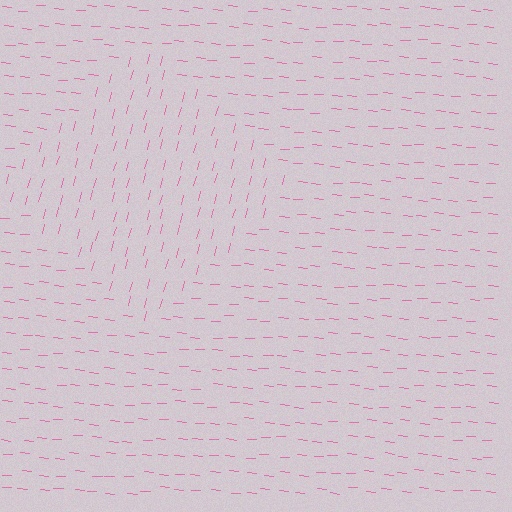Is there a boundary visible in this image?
Yes, there is a texture boundary formed by a change in line orientation.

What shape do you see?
I see a diamond.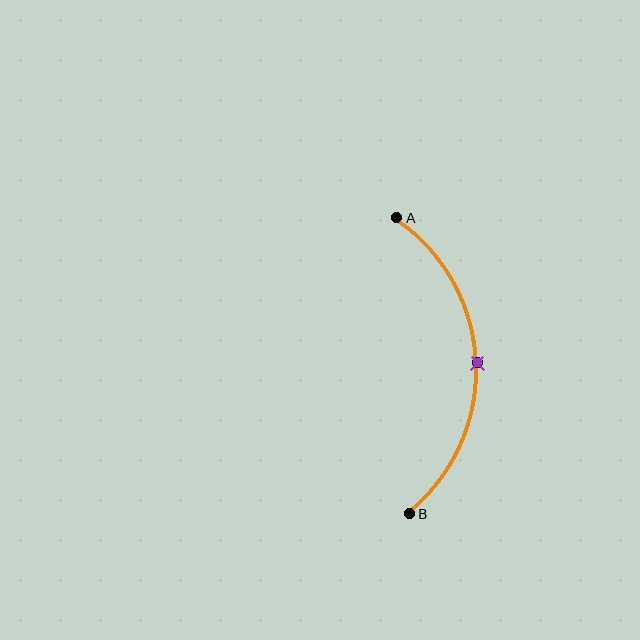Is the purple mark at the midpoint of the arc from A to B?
Yes. The purple mark lies on the arc at equal arc-length from both A and B — it is the arc midpoint.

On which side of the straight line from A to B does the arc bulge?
The arc bulges to the right of the straight line connecting A and B.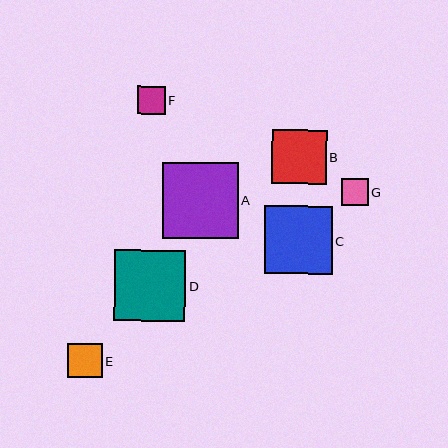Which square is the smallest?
Square G is the smallest with a size of approximately 27 pixels.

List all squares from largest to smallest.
From largest to smallest: A, D, C, B, E, F, G.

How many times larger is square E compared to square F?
Square E is approximately 1.2 times the size of square F.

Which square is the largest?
Square A is the largest with a size of approximately 75 pixels.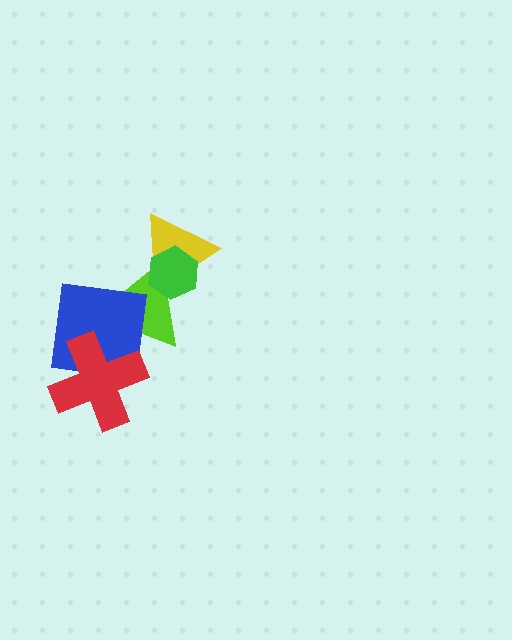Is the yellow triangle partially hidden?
Yes, it is partially covered by another shape.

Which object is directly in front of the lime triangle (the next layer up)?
The blue square is directly in front of the lime triangle.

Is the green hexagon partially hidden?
No, no other shape covers it.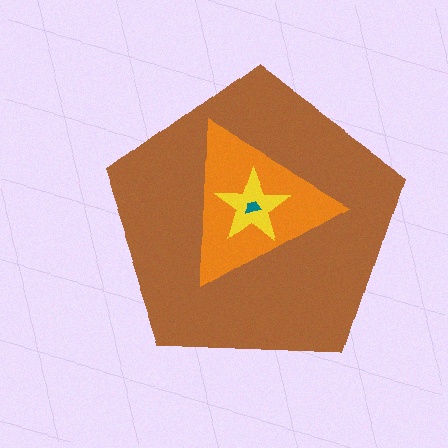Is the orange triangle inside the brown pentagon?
Yes.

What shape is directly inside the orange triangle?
The yellow star.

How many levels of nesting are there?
4.